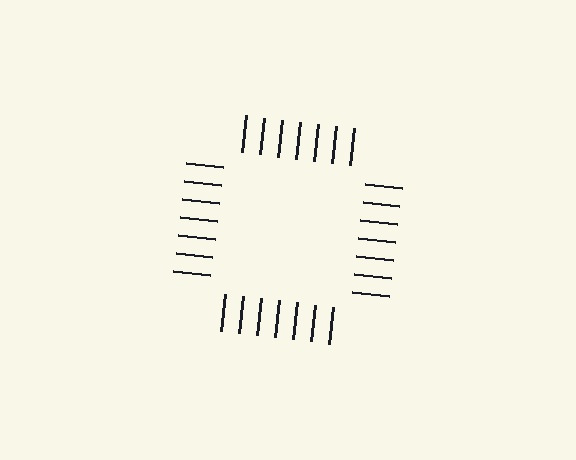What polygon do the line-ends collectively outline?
An illusory square — the line segments terminate on its edges but no continuous stroke is drawn.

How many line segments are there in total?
28 — 7 along each of the 4 edges.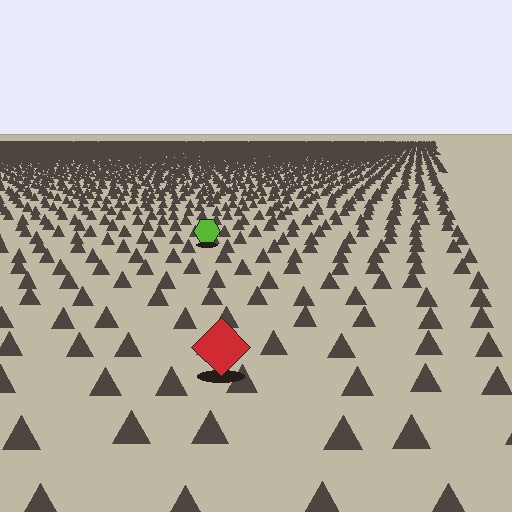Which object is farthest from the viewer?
The lime hexagon is farthest from the viewer. It appears smaller and the ground texture around it is denser.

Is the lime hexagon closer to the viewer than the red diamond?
No. The red diamond is closer — you can tell from the texture gradient: the ground texture is coarser near it.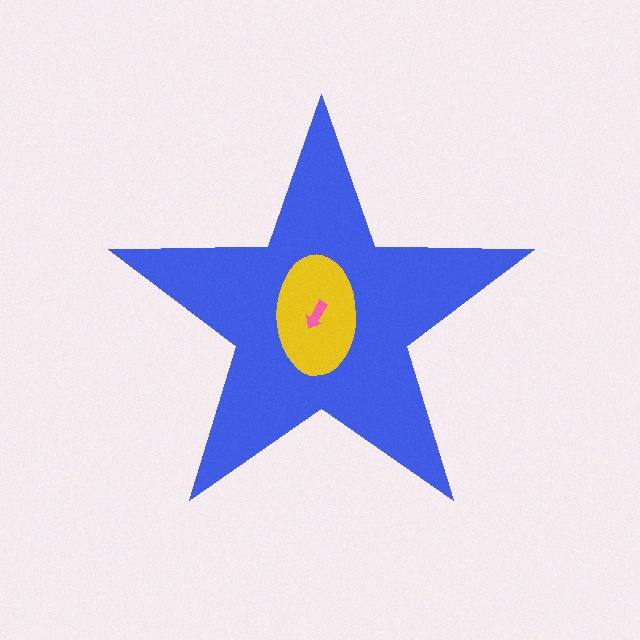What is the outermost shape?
The blue star.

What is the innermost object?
The pink arrow.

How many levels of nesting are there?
3.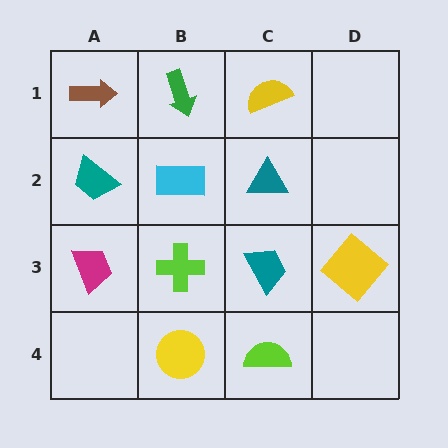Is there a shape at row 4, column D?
No, that cell is empty.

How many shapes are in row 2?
3 shapes.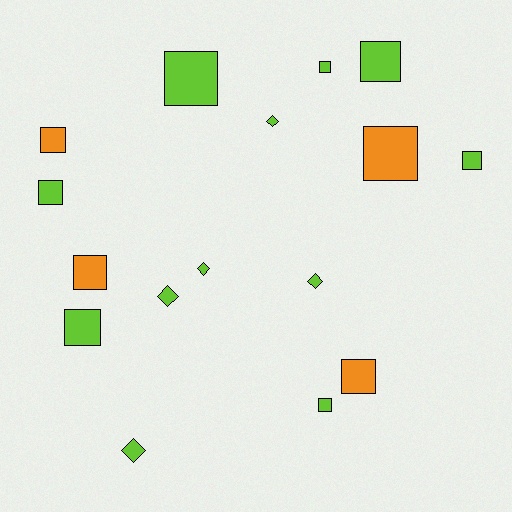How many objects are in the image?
There are 16 objects.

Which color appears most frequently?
Lime, with 12 objects.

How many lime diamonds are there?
There are 5 lime diamonds.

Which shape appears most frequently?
Square, with 11 objects.